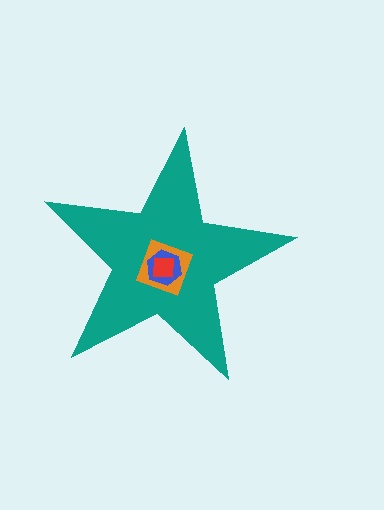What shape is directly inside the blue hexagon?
The red square.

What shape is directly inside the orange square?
The blue hexagon.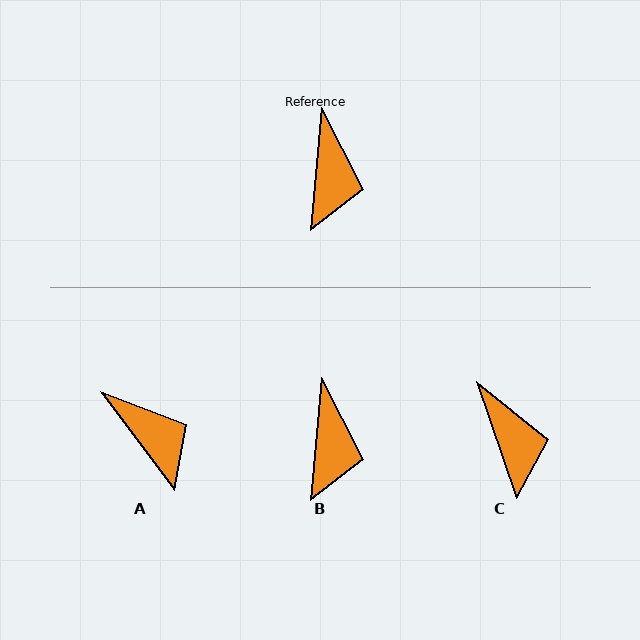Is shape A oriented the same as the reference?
No, it is off by about 42 degrees.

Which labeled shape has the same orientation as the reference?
B.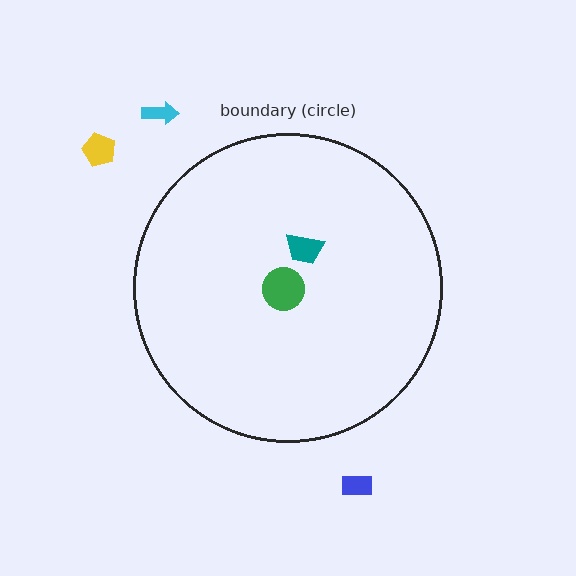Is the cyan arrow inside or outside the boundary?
Outside.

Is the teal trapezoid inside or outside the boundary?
Inside.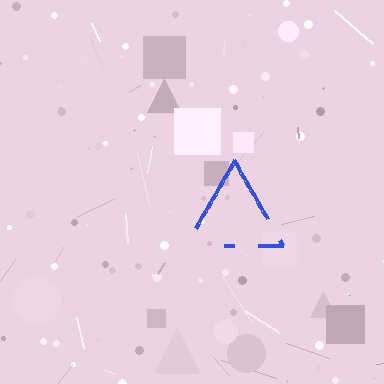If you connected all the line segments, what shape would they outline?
They would outline a triangle.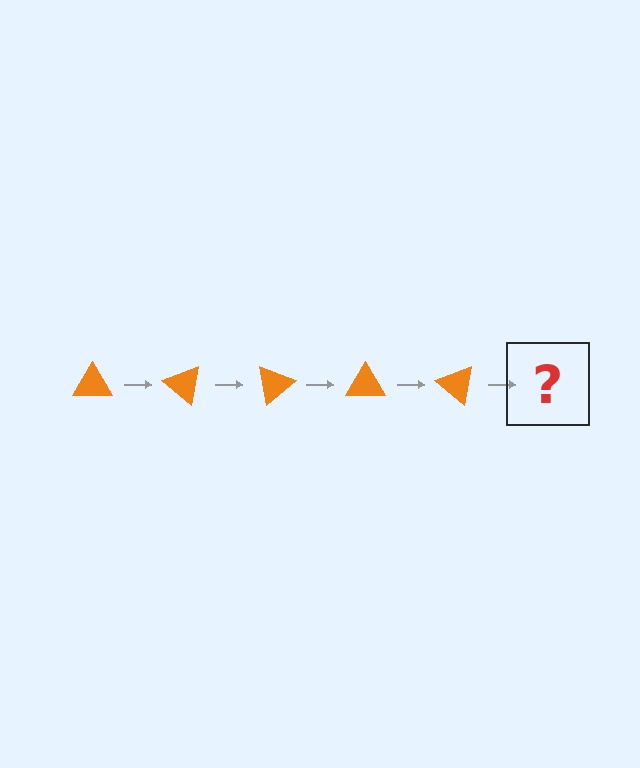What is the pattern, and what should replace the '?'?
The pattern is that the triangle rotates 40 degrees each step. The '?' should be an orange triangle rotated 200 degrees.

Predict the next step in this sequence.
The next step is an orange triangle rotated 200 degrees.